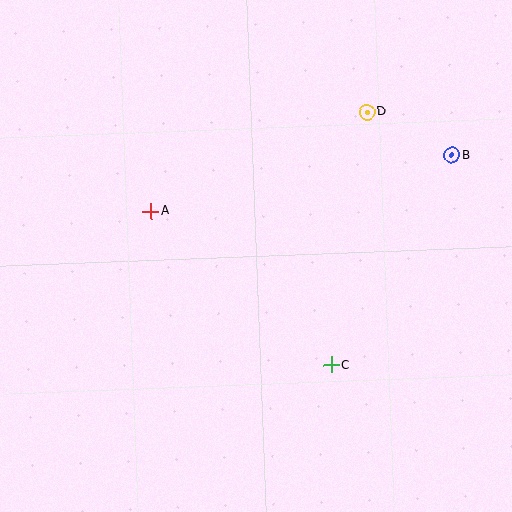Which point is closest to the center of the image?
Point A at (151, 211) is closest to the center.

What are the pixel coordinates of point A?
Point A is at (151, 211).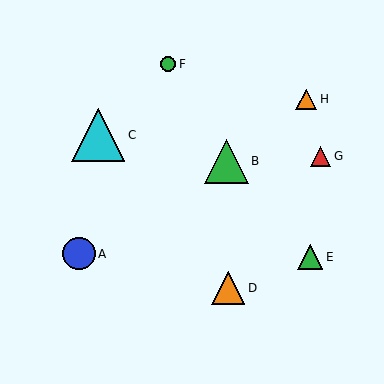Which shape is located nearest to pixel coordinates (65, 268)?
The blue circle (labeled A) at (79, 254) is nearest to that location.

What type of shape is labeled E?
Shape E is a green triangle.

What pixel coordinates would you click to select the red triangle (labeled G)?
Click at (320, 156) to select the red triangle G.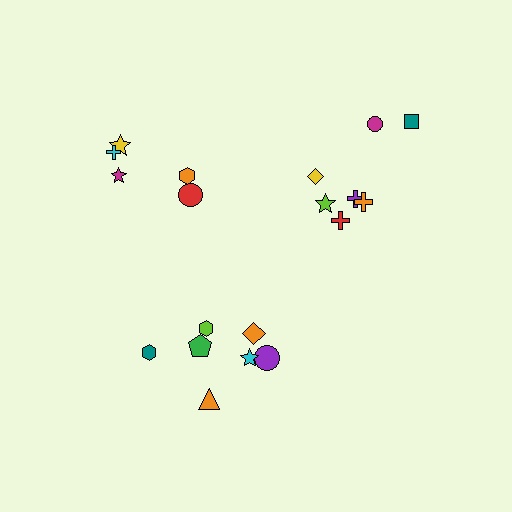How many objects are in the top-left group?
There are 5 objects.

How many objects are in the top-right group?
There are 7 objects.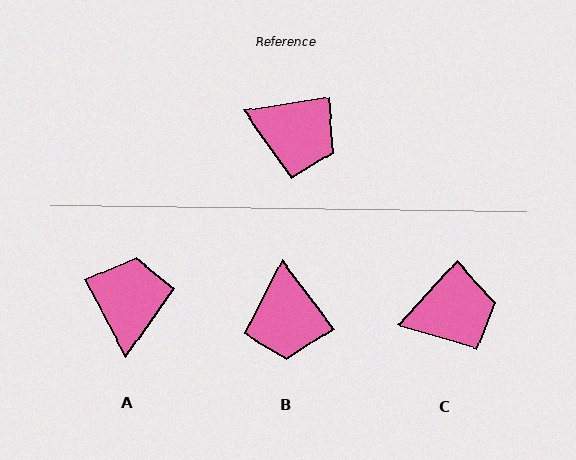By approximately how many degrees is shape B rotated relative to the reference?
Approximately 62 degrees clockwise.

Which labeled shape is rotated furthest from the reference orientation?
A, about 109 degrees away.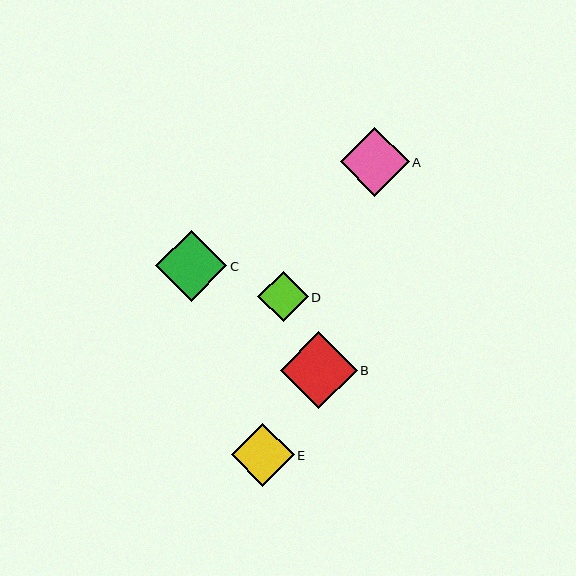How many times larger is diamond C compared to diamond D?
Diamond C is approximately 1.4 times the size of diamond D.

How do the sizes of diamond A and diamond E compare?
Diamond A and diamond E are approximately the same size.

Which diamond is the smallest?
Diamond D is the smallest with a size of approximately 50 pixels.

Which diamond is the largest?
Diamond B is the largest with a size of approximately 76 pixels.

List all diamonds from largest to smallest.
From largest to smallest: B, C, A, E, D.